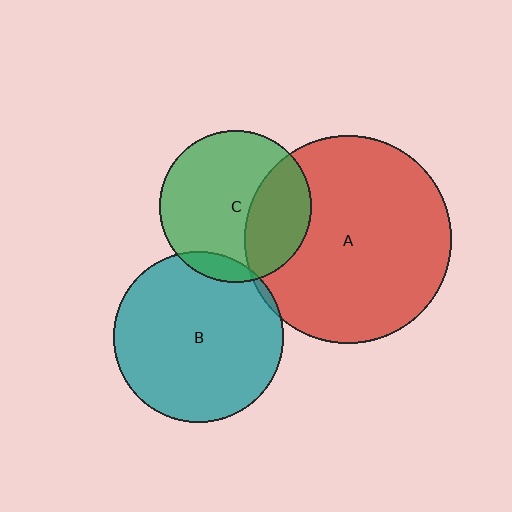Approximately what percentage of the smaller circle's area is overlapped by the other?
Approximately 5%.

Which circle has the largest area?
Circle A (red).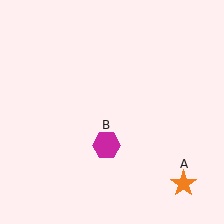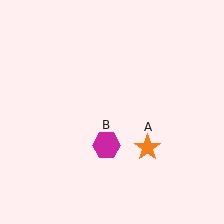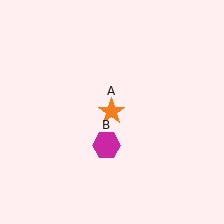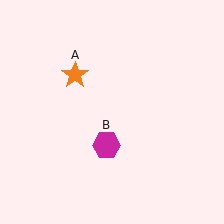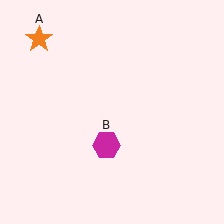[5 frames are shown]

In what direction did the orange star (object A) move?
The orange star (object A) moved up and to the left.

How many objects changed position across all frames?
1 object changed position: orange star (object A).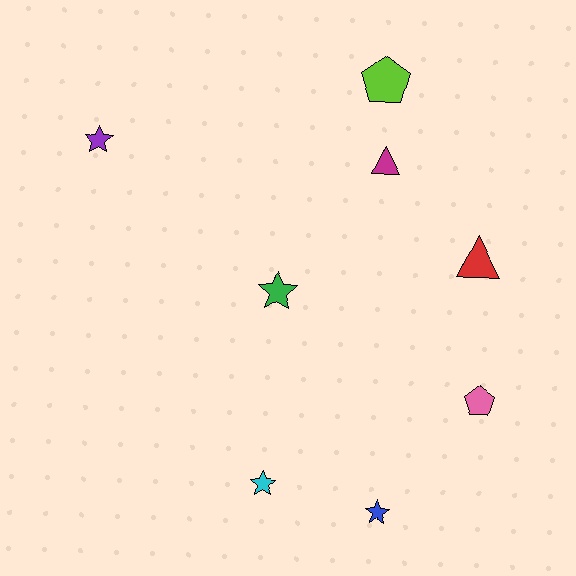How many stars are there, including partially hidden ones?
There are 4 stars.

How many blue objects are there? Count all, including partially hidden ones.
There is 1 blue object.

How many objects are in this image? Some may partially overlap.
There are 8 objects.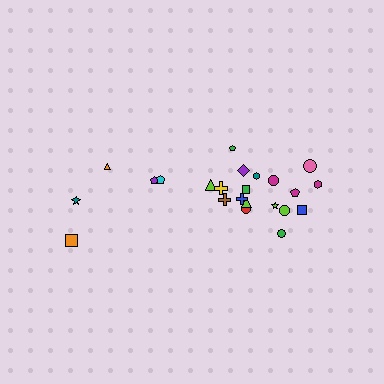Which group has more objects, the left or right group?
The right group.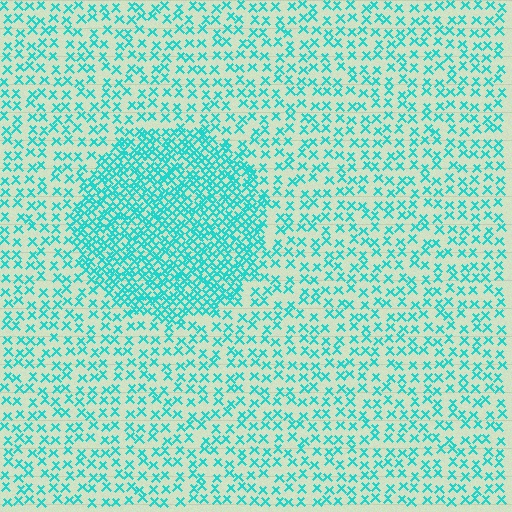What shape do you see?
I see a circle.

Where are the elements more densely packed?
The elements are more densely packed inside the circle boundary.